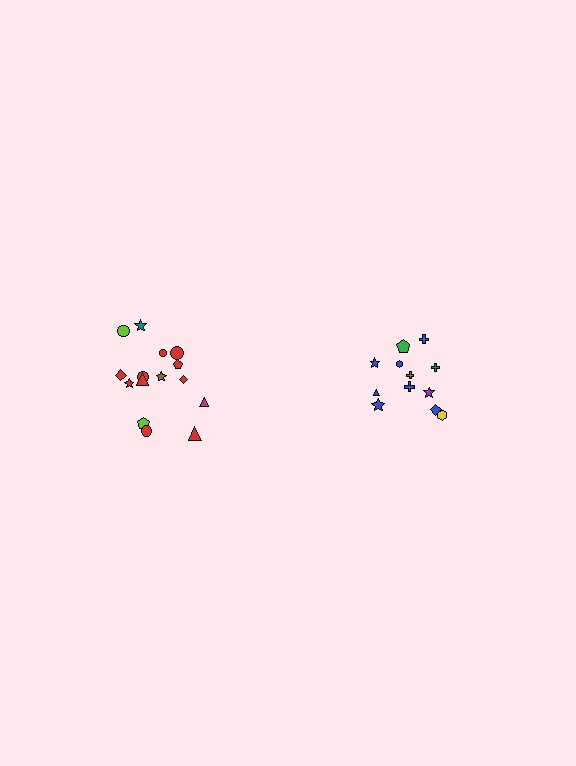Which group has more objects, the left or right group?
The left group.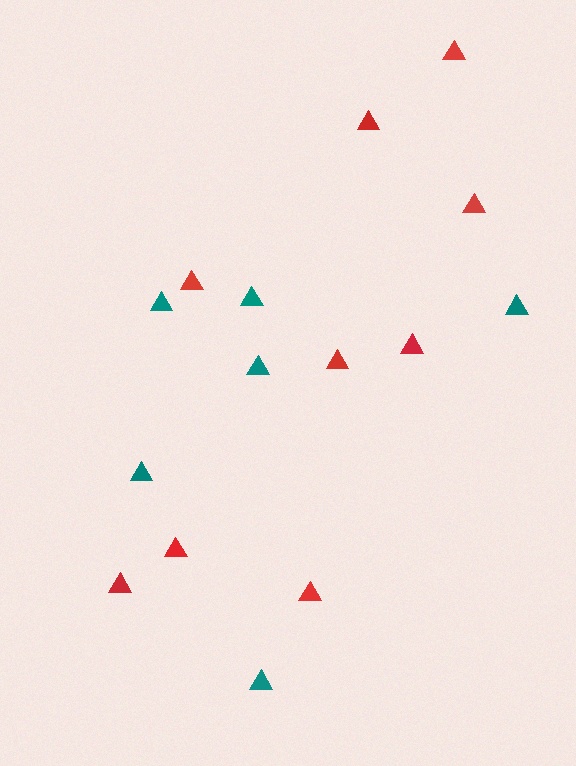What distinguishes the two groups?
There are 2 groups: one group of red triangles (9) and one group of teal triangles (6).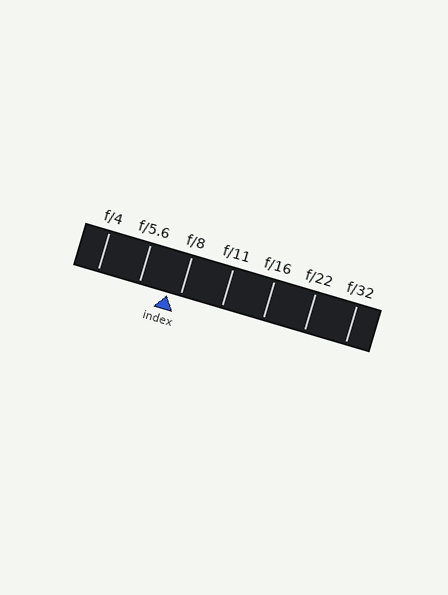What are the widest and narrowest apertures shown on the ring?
The widest aperture shown is f/4 and the narrowest is f/32.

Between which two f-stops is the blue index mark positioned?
The index mark is between f/5.6 and f/8.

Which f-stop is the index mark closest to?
The index mark is closest to f/8.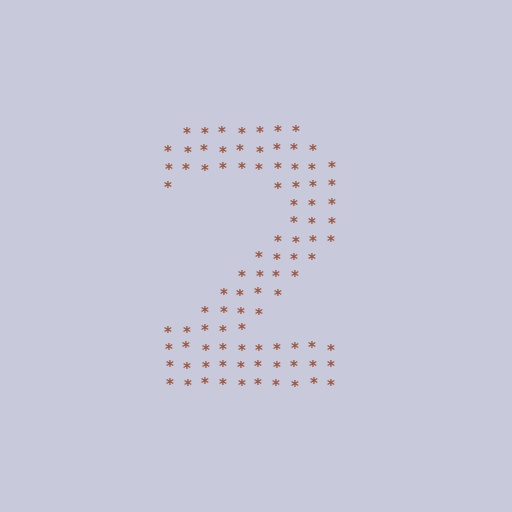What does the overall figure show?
The overall figure shows the digit 2.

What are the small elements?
The small elements are asterisks.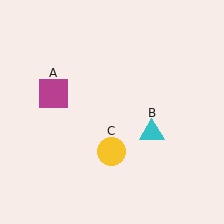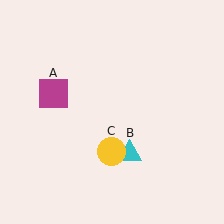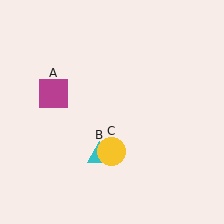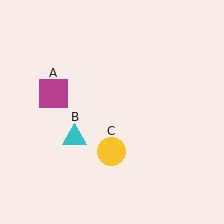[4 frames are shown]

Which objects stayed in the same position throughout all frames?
Magenta square (object A) and yellow circle (object C) remained stationary.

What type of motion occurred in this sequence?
The cyan triangle (object B) rotated clockwise around the center of the scene.